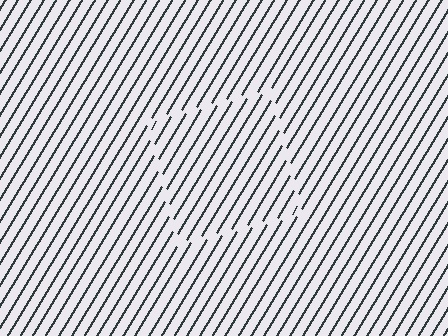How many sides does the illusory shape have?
4 sides — the line-ends trace a square.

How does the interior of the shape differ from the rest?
The interior of the shape contains the same grating, shifted by half a period — the contour is defined by the phase discontinuity where line-ends from the inner and outer gratings abut.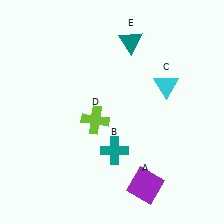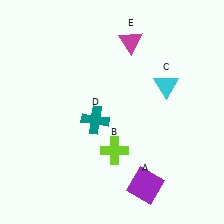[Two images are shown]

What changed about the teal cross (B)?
In Image 1, B is teal. In Image 2, it changed to lime.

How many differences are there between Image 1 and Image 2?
There are 3 differences between the two images.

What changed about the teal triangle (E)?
In Image 1, E is teal. In Image 2, it changed to magenta.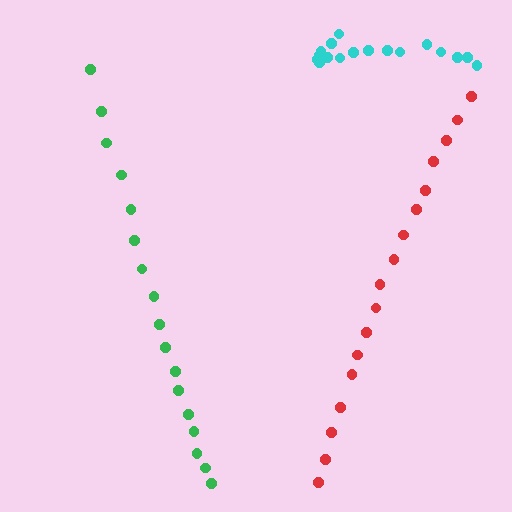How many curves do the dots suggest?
There are 3 distinct paths.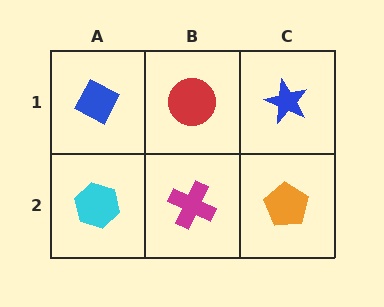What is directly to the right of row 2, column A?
A magenta cross.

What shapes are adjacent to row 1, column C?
An orange pentagon (row 2, column C), a red circle (row 1, column B).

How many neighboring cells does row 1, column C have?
2.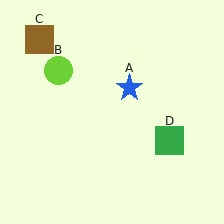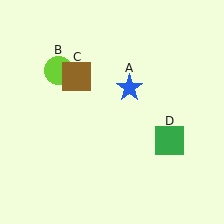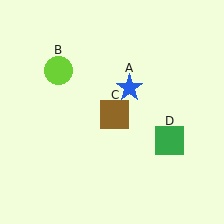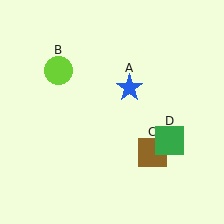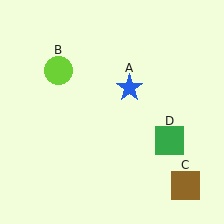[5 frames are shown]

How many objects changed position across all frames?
1 object changed position: brown square (object C).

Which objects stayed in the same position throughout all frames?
Blue star (object A) and lime circle (object B) and green square (object D) remained stationary.